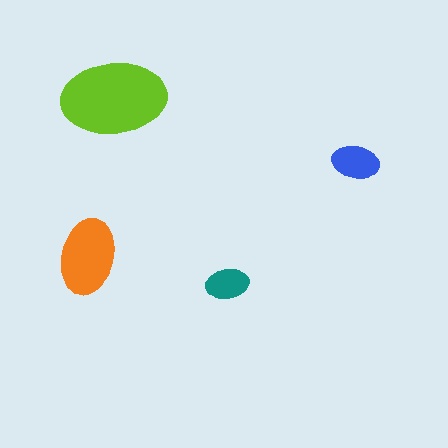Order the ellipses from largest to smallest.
the lime one, the orange one, the blue one, the teal one.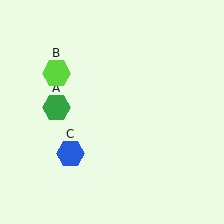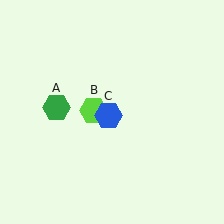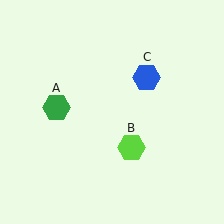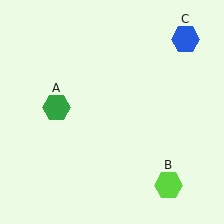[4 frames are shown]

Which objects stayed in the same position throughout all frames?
Green hexagon (object A) remained stationary.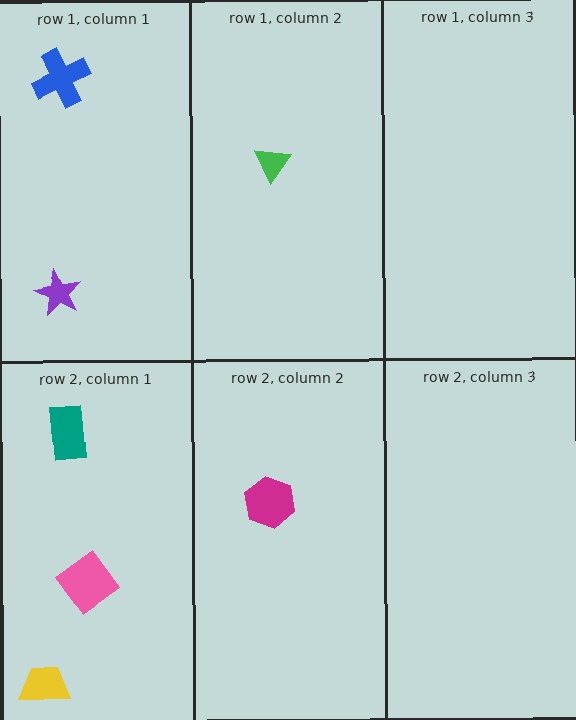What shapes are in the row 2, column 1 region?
The pink diamond, the teal rectangle, the yellow trapezoid.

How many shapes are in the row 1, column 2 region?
1.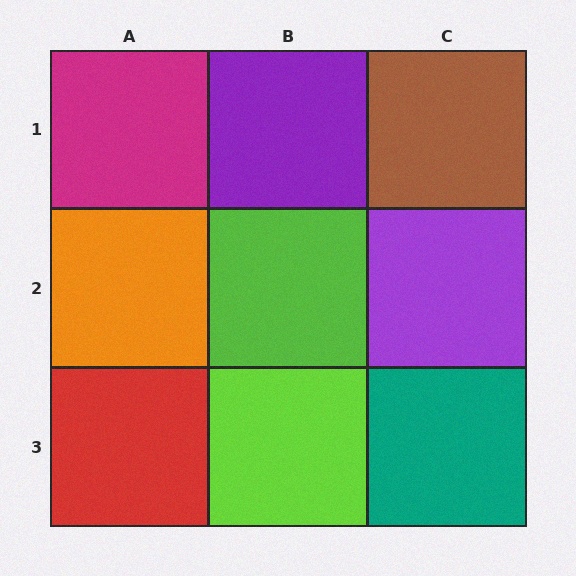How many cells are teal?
1 cell is teal.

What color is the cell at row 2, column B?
Lime.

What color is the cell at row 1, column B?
Purple.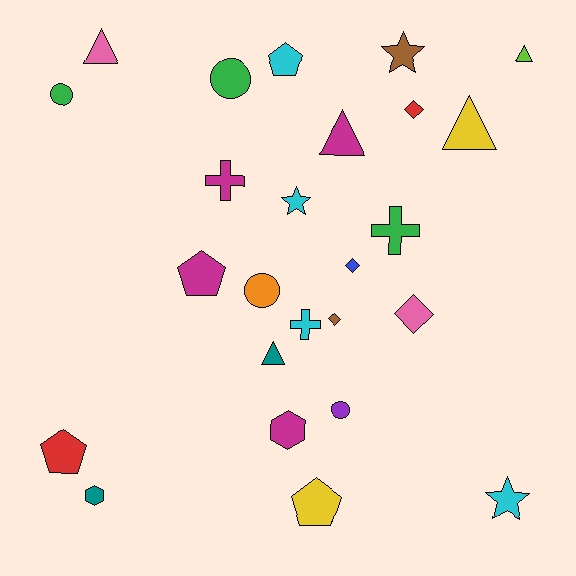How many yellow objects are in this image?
There are 2 yellow objects.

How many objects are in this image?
There are 25 objects.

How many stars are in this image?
There are 3 stars.